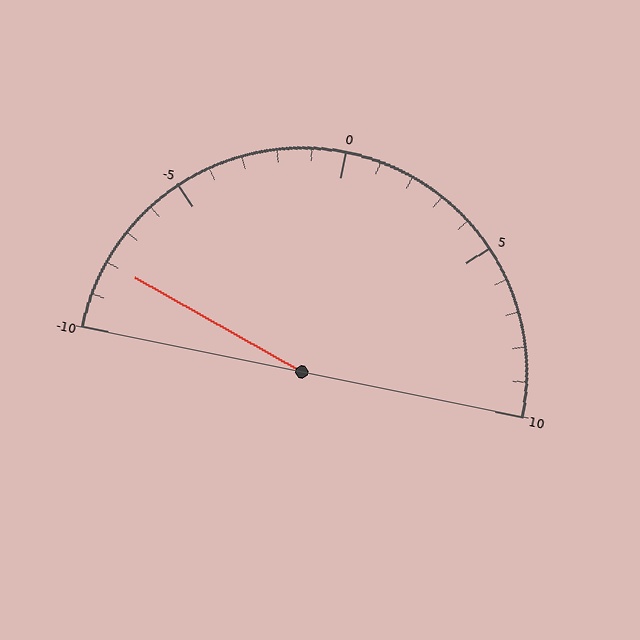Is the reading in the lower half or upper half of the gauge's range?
The reading is in the lower half of the range (-10 to 10).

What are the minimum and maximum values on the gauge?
The gauge ranges from -10 to 10.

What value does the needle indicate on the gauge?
The needle indicates approximately -8.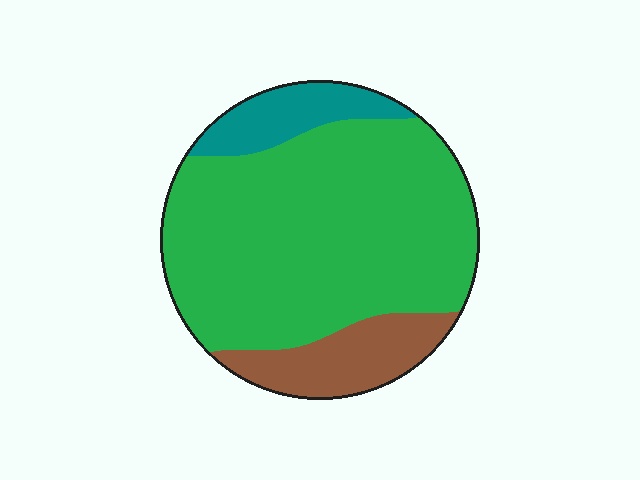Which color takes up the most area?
Green, at roughly 75%.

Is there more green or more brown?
Green.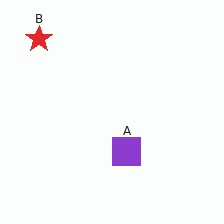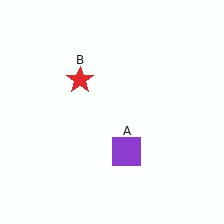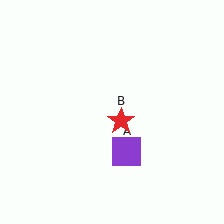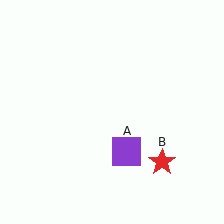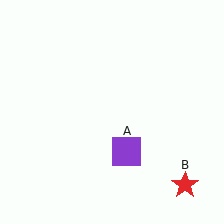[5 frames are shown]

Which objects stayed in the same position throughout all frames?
Purple square (object A) remained stationary.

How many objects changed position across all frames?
1 object changed position: red star (object B).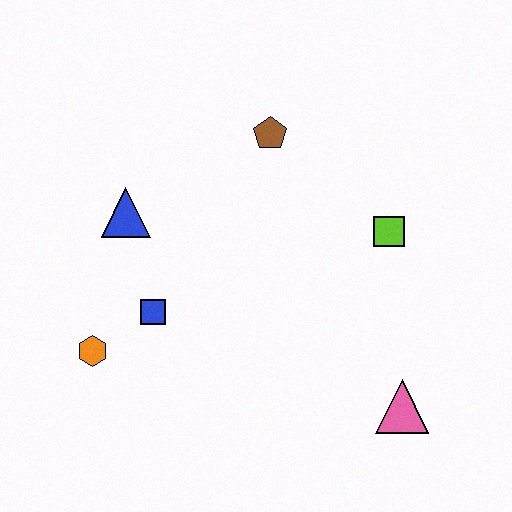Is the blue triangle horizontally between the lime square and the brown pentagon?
No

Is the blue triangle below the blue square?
No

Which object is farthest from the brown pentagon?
The pink triangle is farthest from the brown pentagon.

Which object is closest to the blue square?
The orange hexagon is closest to the blue square.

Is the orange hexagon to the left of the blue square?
Yes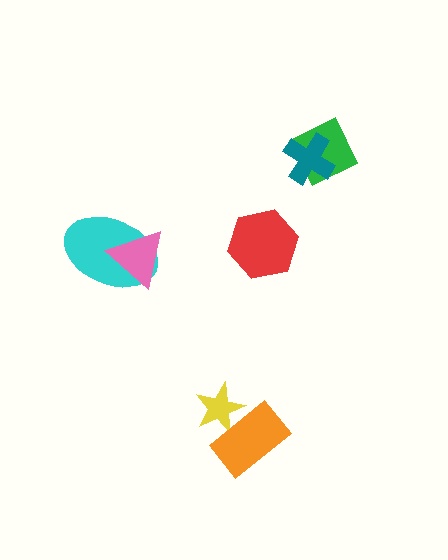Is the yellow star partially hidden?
Yes, it is partially covered by another shape.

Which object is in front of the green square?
The teal cross is in front of the green square.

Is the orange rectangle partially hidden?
No, no other shape covers it.